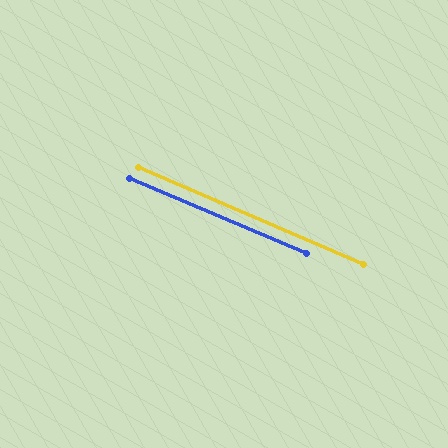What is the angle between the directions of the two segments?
Approximately 0 degrees.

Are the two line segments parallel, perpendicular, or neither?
Parallel — their directions differ by only 0.2°.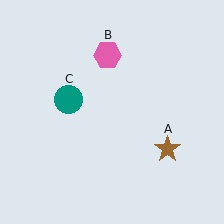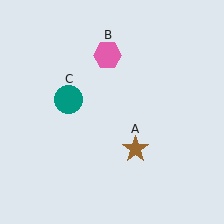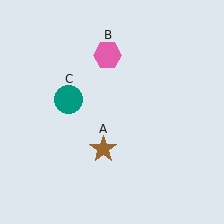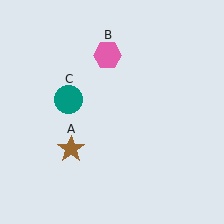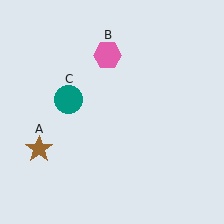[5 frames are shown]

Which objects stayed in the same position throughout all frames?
Pink hexagon (object B) and teal circle (object C) remained stationary.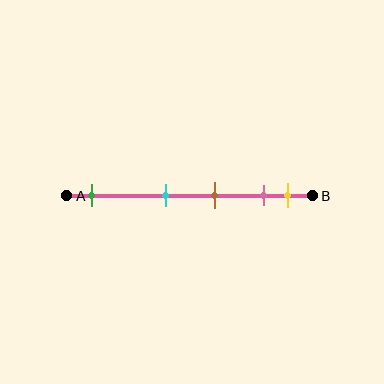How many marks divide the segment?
There are 5 marks dividing the segment.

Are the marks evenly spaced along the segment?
No, the marks are not evenly spaced.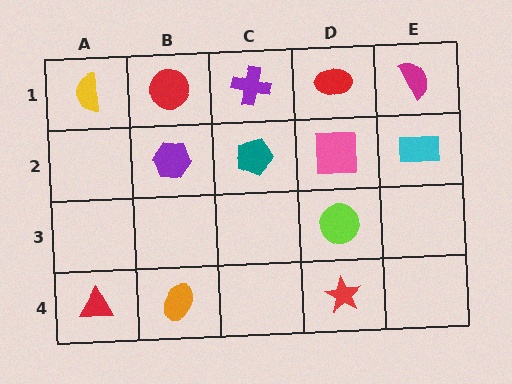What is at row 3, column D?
A lime circle.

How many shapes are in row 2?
4 shapes.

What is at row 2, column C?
A teal pentagon.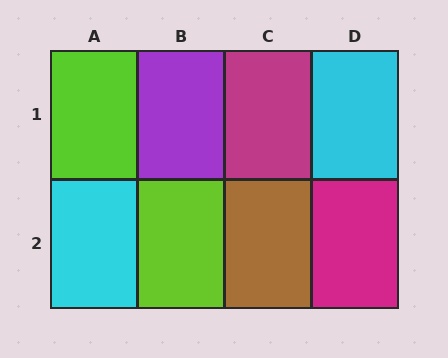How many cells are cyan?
2 cells are cyan.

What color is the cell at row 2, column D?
Magenta.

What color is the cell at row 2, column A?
Cyan.